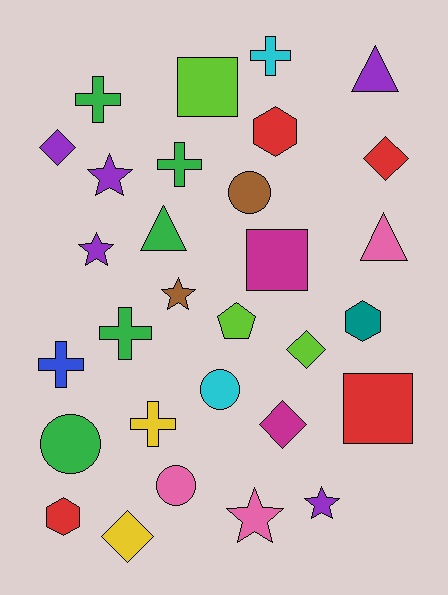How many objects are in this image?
There are 30 objects.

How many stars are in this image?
There are 5 stars.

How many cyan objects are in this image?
There are 2 cyan objects.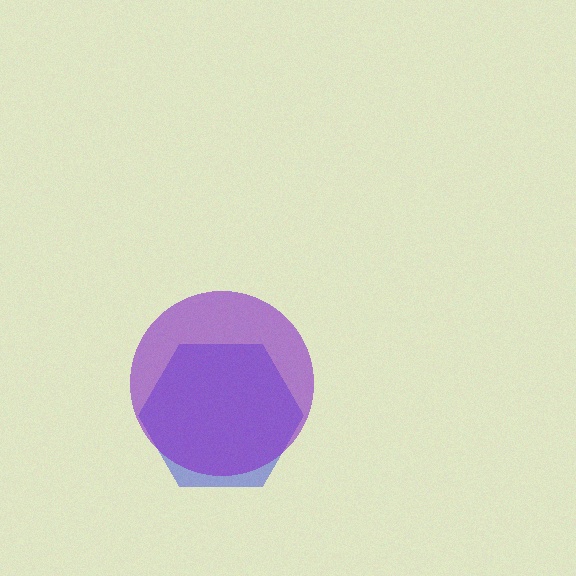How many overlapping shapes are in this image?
There are 2 overlapping shapes in the image.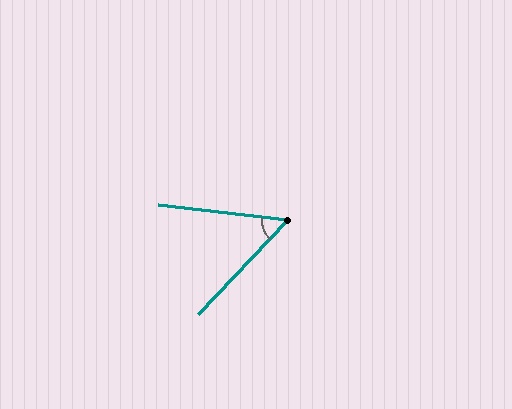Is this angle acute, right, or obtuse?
It is acute.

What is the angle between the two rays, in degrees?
Approximately 53 degrees.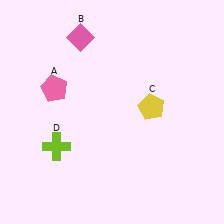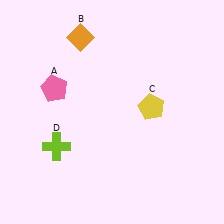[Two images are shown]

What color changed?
The diamond (B) changed from pink in Image 1 to orange in Image 2.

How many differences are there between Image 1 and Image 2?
There is 1 difference between the two images.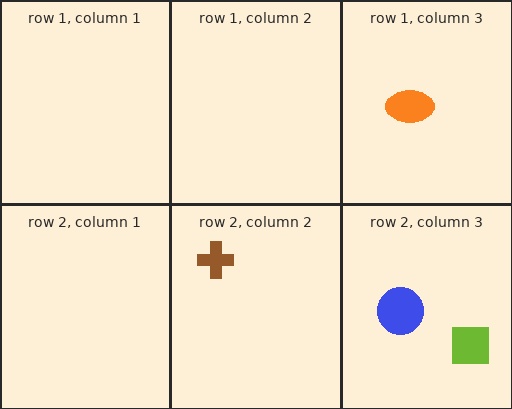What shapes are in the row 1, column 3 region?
The orange ellipse.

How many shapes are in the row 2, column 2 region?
1.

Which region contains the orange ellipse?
The row 1, column 3 region.